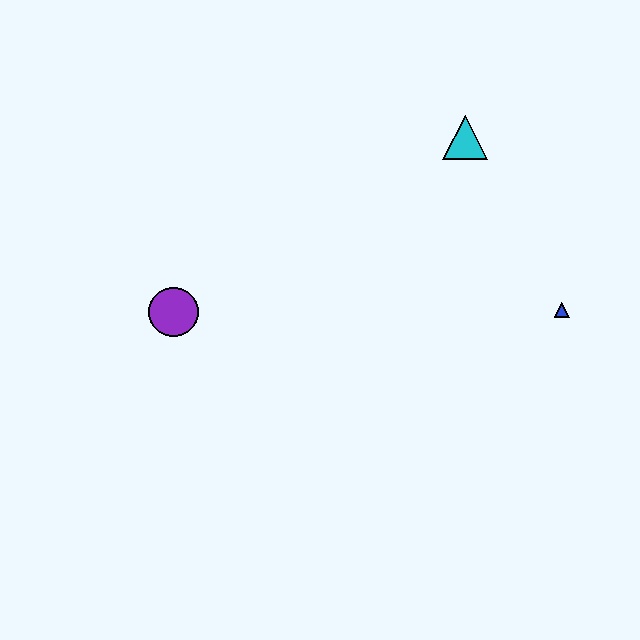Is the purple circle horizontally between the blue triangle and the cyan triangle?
No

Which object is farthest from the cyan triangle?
The purple circle is farthest from the cyan triangle.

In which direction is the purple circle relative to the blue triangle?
The purple circle is to the left of the blue triangle.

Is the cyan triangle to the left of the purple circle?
No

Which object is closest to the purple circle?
The cyan triangle is closest to the purple circle.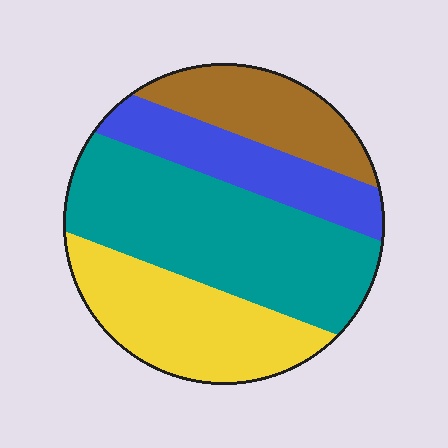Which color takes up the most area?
Teal, at roughly 40%.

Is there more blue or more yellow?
Yellow.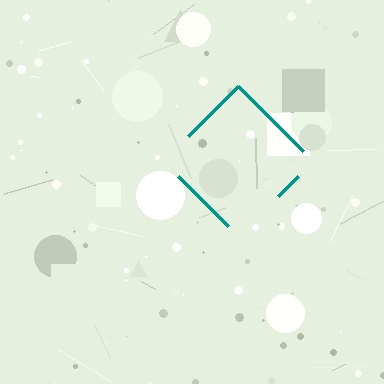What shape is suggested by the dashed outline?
The dashed outline suggests a diamond.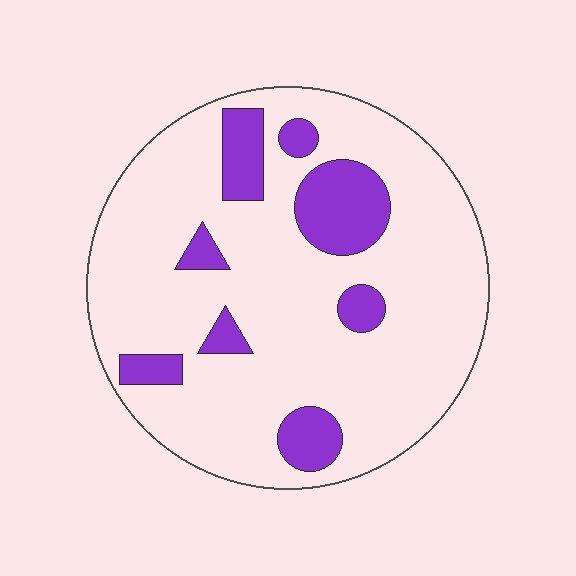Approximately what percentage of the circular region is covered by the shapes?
Approximately 20%.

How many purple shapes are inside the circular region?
8.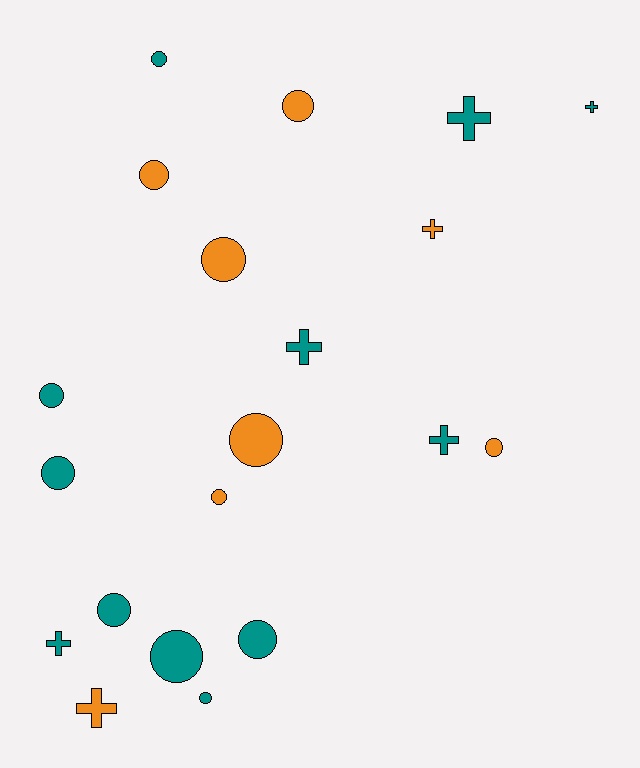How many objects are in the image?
There are 20 objects.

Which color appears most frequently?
Teal, with 12 objects.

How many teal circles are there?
There are 7 teal circles.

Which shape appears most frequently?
Circle, with 13 objects.